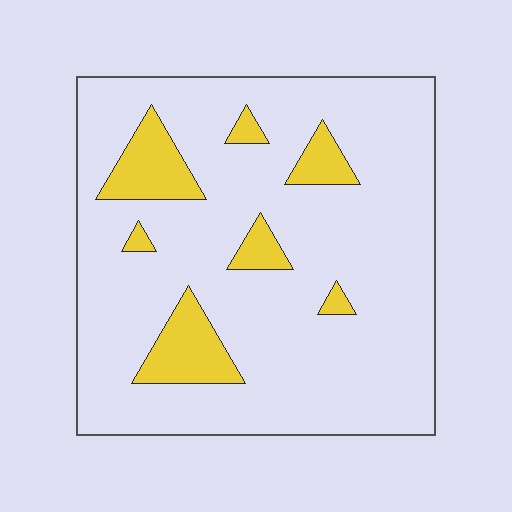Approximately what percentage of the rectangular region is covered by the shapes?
Approximately 15%.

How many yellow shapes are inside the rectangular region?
7.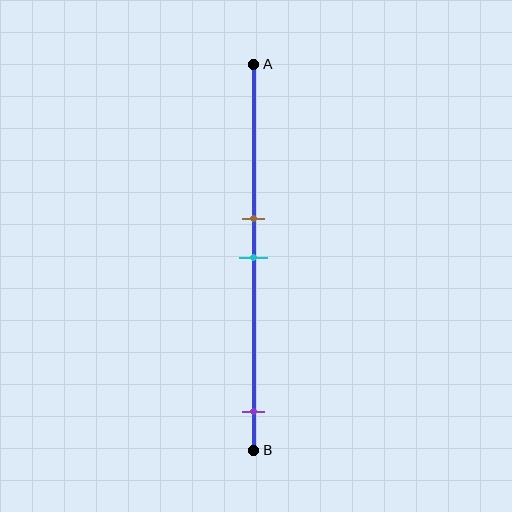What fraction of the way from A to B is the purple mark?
The purple mark is approximately 90% (0.9) of the way from A to B.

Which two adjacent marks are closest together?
The brown and cyan marks are the closest adjacent pair.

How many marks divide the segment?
There are 3 marks dividing the segment.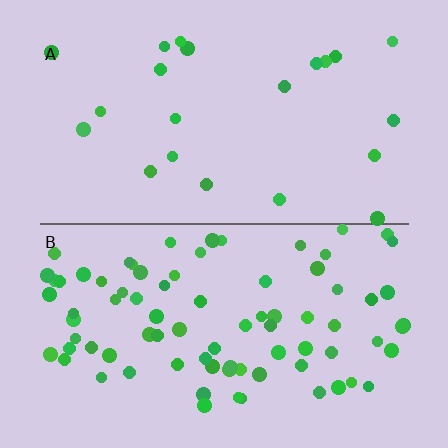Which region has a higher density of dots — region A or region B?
B (the bottom).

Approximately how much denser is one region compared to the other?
Approximately 3.7× — region B over region A.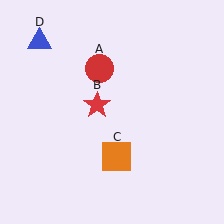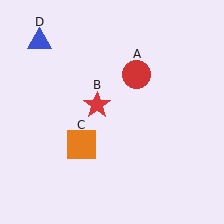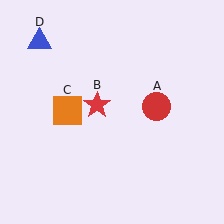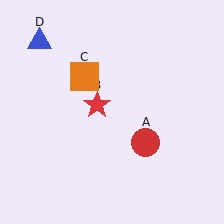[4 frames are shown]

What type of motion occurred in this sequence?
The red circle (object A), orange square (object C) rotated clockwise around the center of the scene.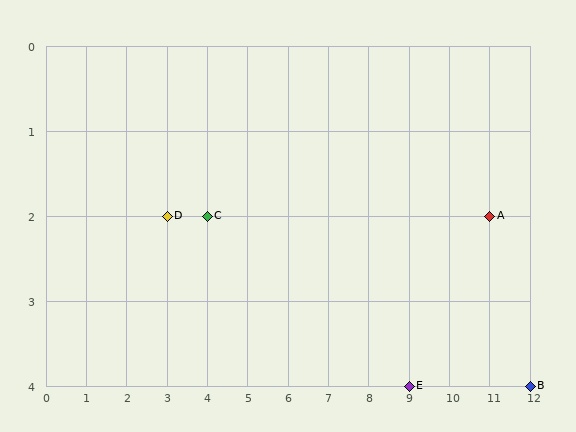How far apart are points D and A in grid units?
Points D and A are 8 columns apart.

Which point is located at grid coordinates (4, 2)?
Point C is at (4, 2).